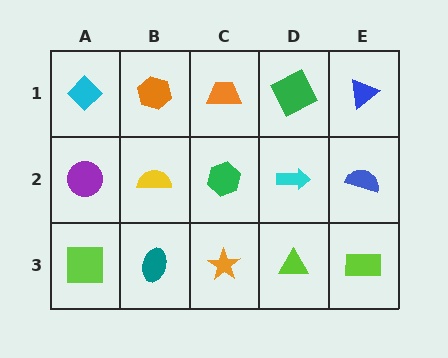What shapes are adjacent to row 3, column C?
A green hexagon (row 2, column C), a teal ellipse (row 3, column B), a lime triangle (row 3, column D).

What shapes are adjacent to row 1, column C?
A green hexagon (row 2, column C), an orange hexagon (row 1, column B), a green square (row 1, column D).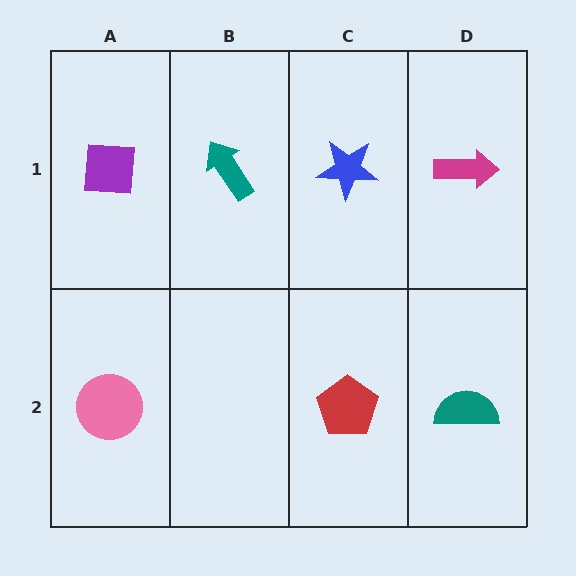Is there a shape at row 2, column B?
No, that cell is empty.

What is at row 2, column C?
A red pentagon.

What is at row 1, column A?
A purple square.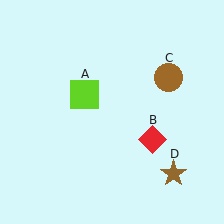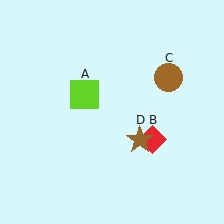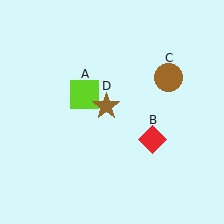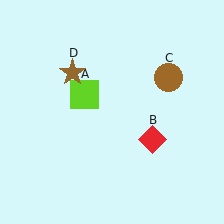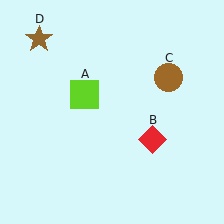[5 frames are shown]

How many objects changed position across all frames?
1 object changed position: brown star (object D).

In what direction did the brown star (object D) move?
The brown star (object D) moved up and to the left.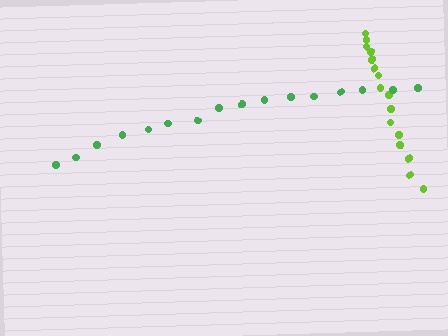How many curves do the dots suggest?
There are 2 distinct paths.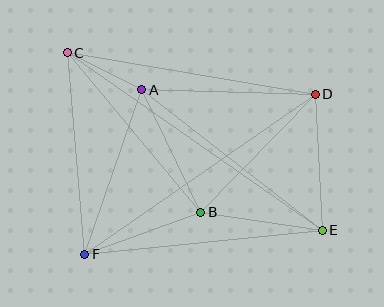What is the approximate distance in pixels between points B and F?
The distance between B and F is approximately 123 pixels.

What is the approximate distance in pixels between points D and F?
The distance between D and F is approximately 281 pixels.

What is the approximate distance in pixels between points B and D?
The distance between B and D is approximately 164 pixels.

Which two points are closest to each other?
Points A and C are closest to each other.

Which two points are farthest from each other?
Points C and E are farthest from each other.